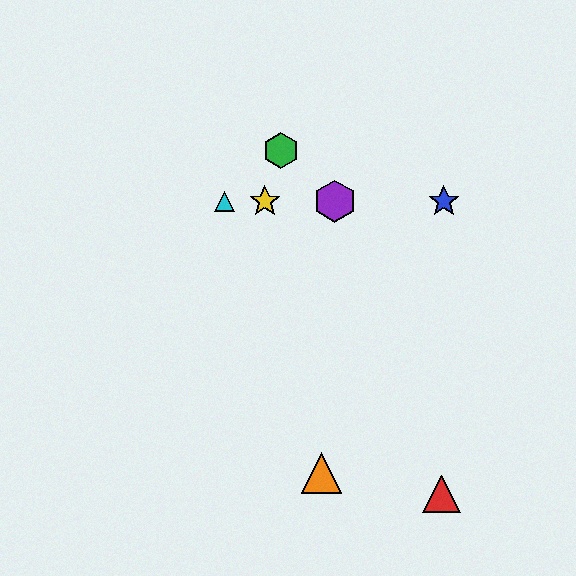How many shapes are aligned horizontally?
4 shapes (the blue star, the yellow star, the purple hexagon, the cyan triangle) are aligned horizontally.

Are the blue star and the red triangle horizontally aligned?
No, the blue star is at y≈201 and the red triangle is at y≈494.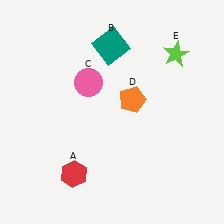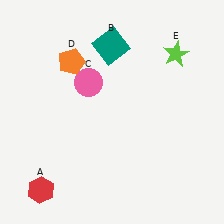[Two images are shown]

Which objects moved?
The objects that moved are: the red hexagon (A), the orange pentagon (D).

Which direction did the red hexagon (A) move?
The red hexagon (A) moved left.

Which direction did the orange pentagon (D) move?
The orange pentagon (D) moved left.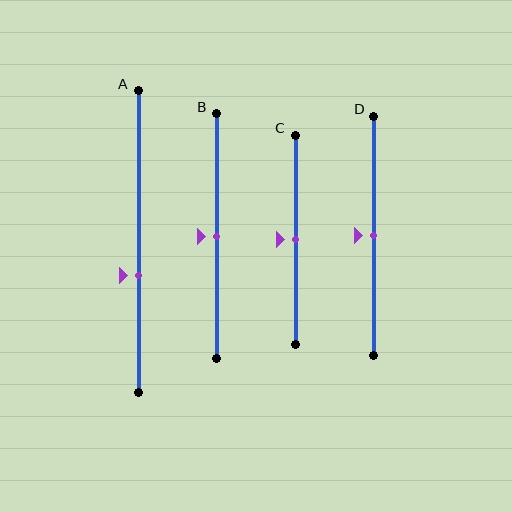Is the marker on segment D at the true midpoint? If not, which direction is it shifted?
Yes, the marker on segment D is at the true midpoint.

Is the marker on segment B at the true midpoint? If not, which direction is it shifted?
Yes, the marker on segment B is at the true midpoint.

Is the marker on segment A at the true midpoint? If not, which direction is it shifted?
No, the marker on segment A is shifted downward by about 11% of the segment length.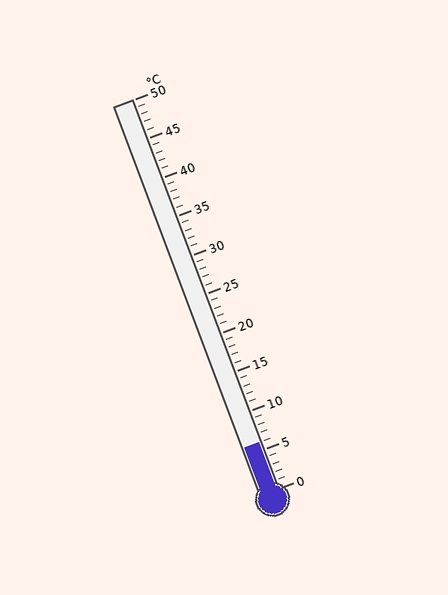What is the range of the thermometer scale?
The thermometer scale ranges from 0°C to 50°C.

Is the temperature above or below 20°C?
The temperature is below 20°C.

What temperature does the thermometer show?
The thermometer shows approximately 6°C.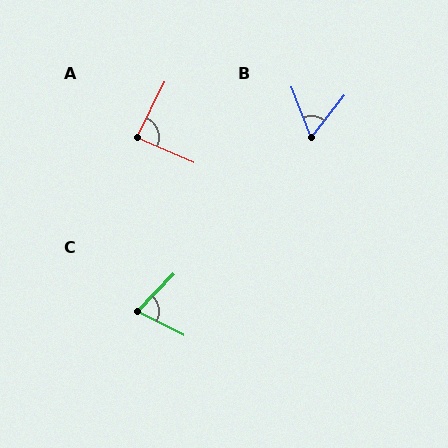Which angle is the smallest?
B, at approximately 58 degrees.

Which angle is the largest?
A, at approximately 87 degrees.